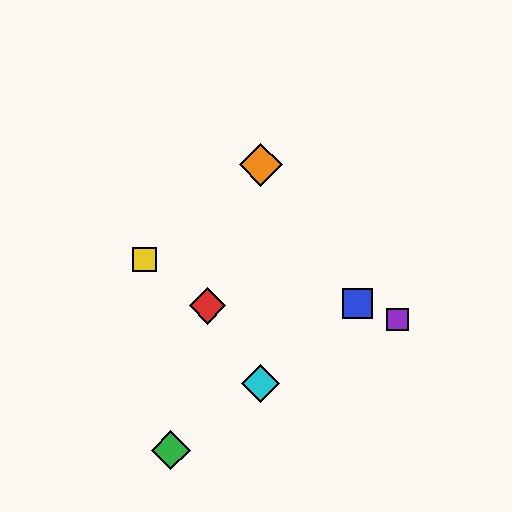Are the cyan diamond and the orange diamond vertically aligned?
Yes, both are at x≈261.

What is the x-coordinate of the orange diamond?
The orange diamond is at x≈261.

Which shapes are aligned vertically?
The orange diamond, the cyan diamond are aligned vertically.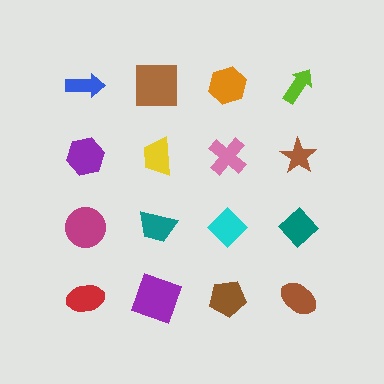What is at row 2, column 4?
A brown star.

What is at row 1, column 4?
A lime arrow.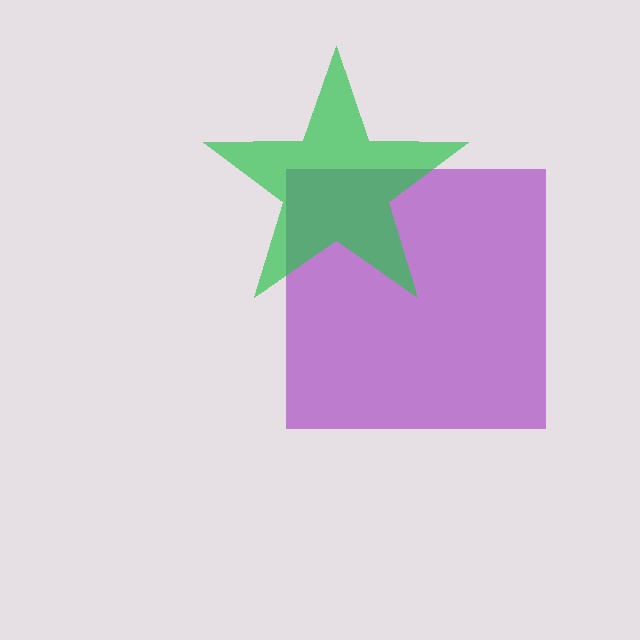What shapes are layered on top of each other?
The layered shapes are: a purple square, a green star.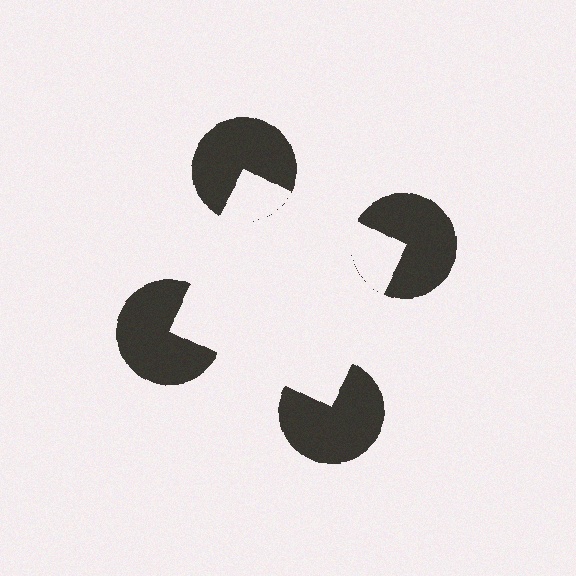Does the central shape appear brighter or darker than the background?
It typically appears slightly brighter than the background, even though no actual brightness change is drawn.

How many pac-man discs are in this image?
There are 4 — one at each vertex of the illusory square.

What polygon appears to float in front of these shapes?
An illusory square — its edges are inferred from the aligned wedge cuts in the pac-man discs, not physically drawn.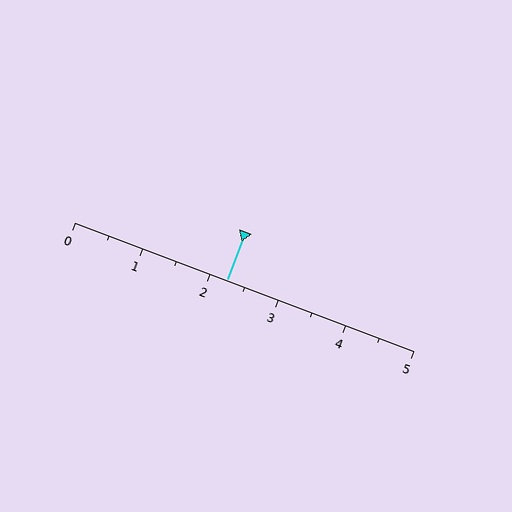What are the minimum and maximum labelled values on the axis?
The axis runs from 0 to 5.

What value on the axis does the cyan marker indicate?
The marker indicates approximately 2.2.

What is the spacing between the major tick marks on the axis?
The major ticks are spaced 1 apart.